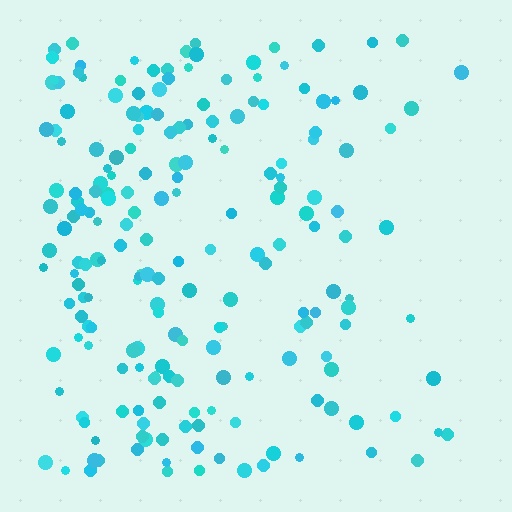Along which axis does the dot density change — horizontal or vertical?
Horizontal.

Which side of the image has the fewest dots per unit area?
The right.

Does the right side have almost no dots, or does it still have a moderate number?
Still a moderate number, just noticeably fewer than the left.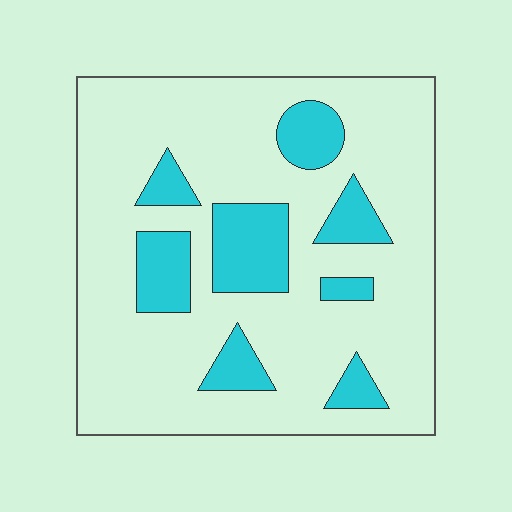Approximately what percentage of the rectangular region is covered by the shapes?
Approximately 20%.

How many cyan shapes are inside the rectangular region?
8.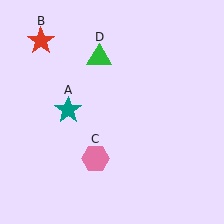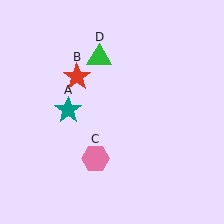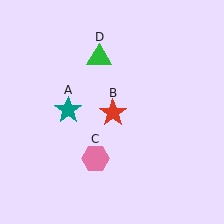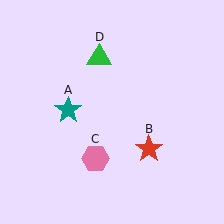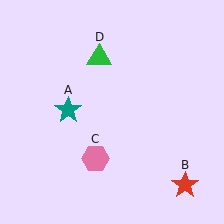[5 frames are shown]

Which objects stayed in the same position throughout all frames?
Teal star (object A) and pink hexagon (object C) and green triangle (object D) remained stationary.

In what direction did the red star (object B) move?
The red star (object B) moved down and to the right.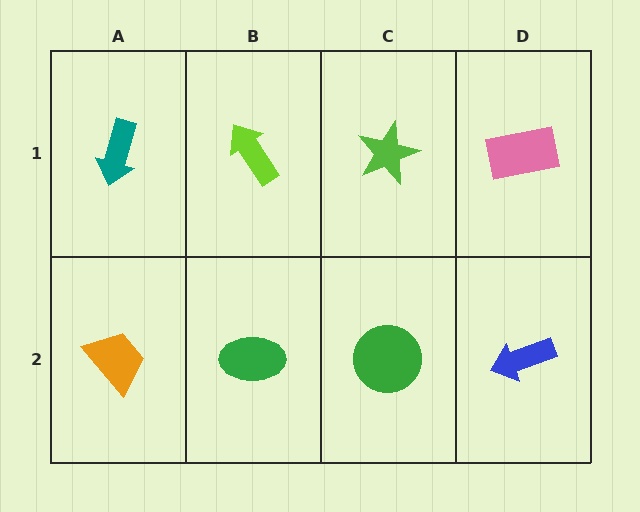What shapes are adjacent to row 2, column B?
A lime arrow (row 1, column B), an orange trapezoid (row 2, column A), a green circle (row 2, column C).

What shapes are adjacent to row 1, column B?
A green ellipse (row 2, column B), a teal arrow (row 1, column A), a lime star (row 1, column C).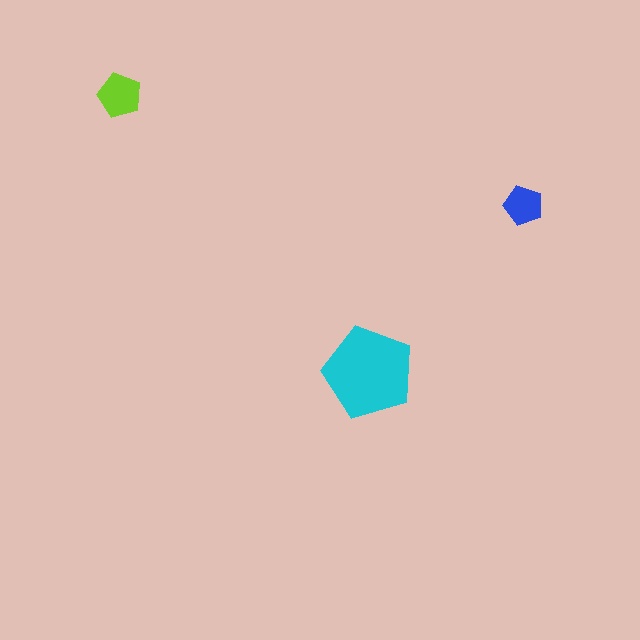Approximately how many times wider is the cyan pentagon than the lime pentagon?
About 2 times wider.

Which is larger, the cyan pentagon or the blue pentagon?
The cyan one.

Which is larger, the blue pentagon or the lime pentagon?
The lime one.